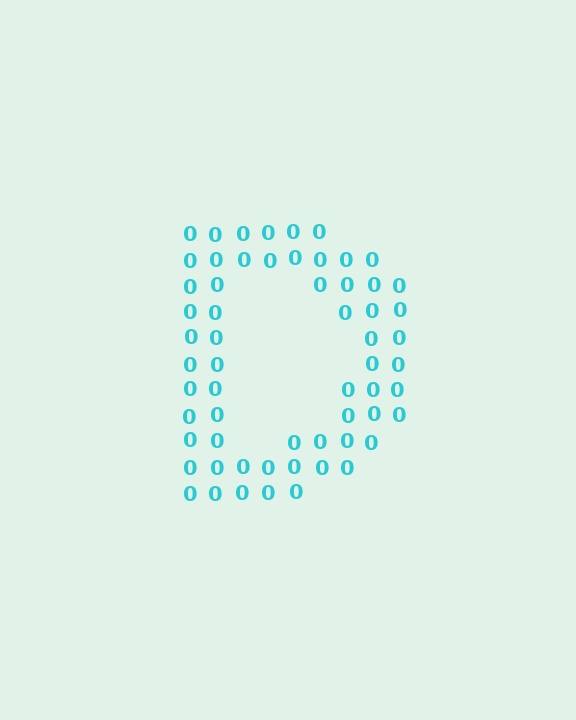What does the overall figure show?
The overall figure shows the letter D.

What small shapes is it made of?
It is made of small digit 0's.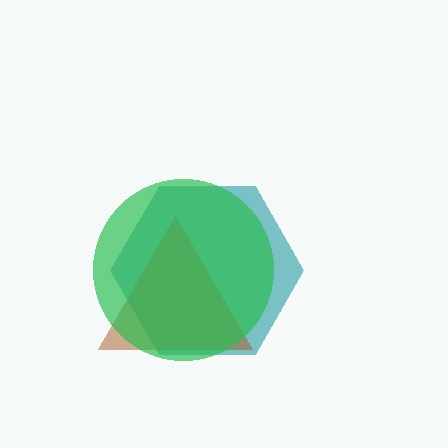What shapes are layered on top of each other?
The layered shapes are: a teal hexagon, a brown triangle, a green circle.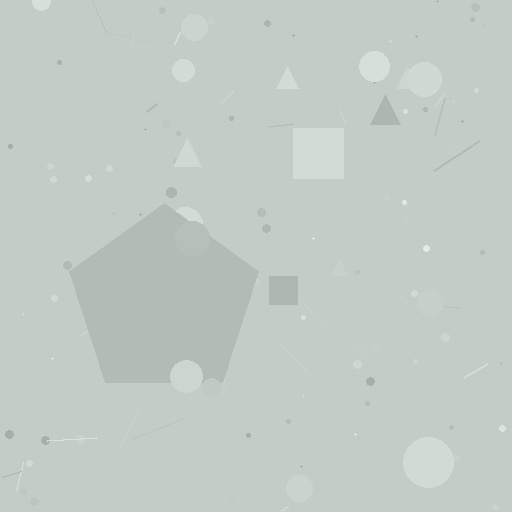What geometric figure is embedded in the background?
A pentagon is embedded in the background.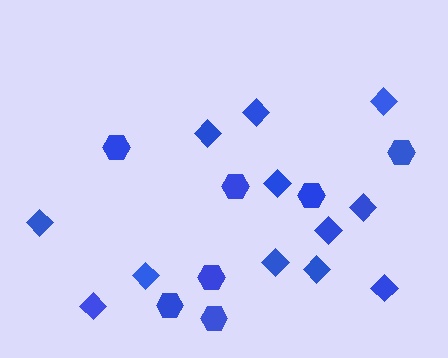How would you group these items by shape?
There are 2 groups: one group of diamonds (12) and one group of hexagons (7).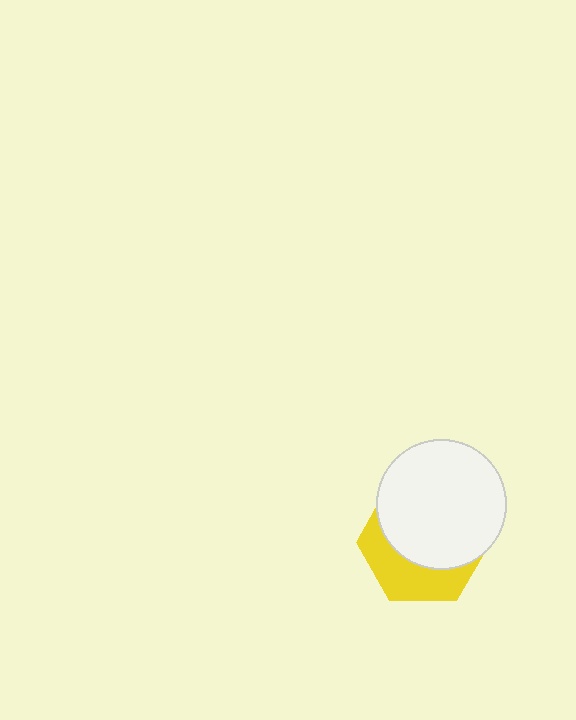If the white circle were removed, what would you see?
You would see the complete yellow hexagon.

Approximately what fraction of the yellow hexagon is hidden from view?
Roughly 63% of the yellow hexagon is hidden behind the white circle.